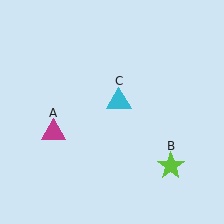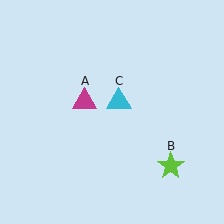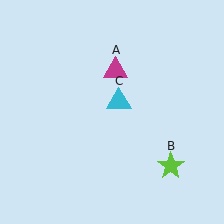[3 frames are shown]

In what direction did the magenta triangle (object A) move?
The magenta triangle (object A) moved up and to the right.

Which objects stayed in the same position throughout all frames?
Lime star (object B) and cyan triangle (object C) remained stationary.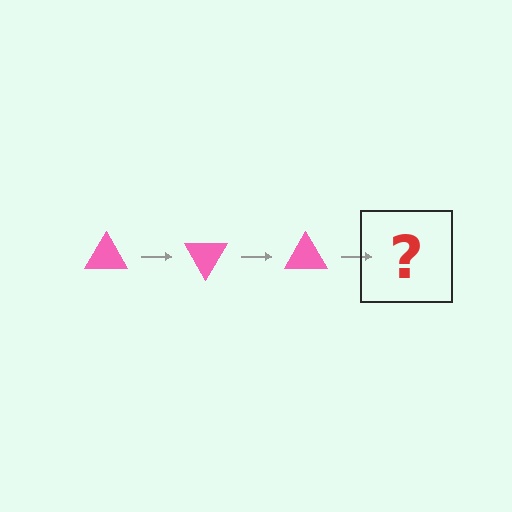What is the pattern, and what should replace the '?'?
The pattern is that the triangle rotates 60 degrees each step. The '?' should be a pink triangle rotated 180 degrees.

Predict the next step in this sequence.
The next step is a pink triangle rotated 180 degrees.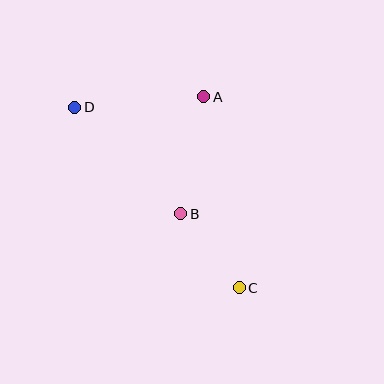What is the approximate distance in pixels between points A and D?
The distance between A and D is approximately 129 pixels.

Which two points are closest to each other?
Points B and C are closest to each other.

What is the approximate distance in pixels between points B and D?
The distance between B and D is approximately 150 pixels.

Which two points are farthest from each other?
Points C and D are farthest from each other.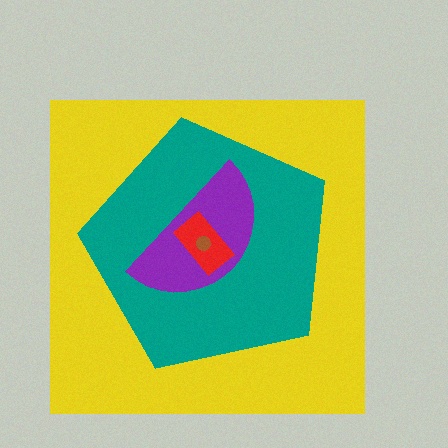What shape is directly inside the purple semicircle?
The red rectangle.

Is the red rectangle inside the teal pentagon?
Yes.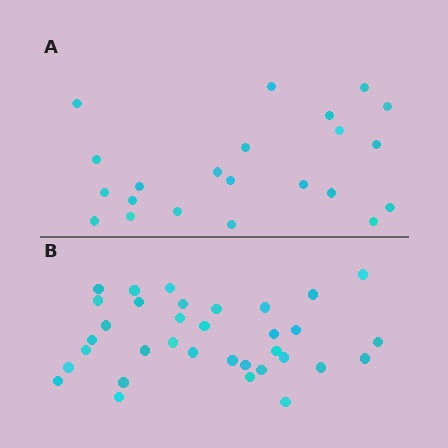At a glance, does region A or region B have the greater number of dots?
Region B (the bottom region) has more dots.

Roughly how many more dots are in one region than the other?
Region B has roughly 12 or so more dots than region A.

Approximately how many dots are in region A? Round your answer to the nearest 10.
About 20 dots. (The exact count is 22, which rounds to 20.)